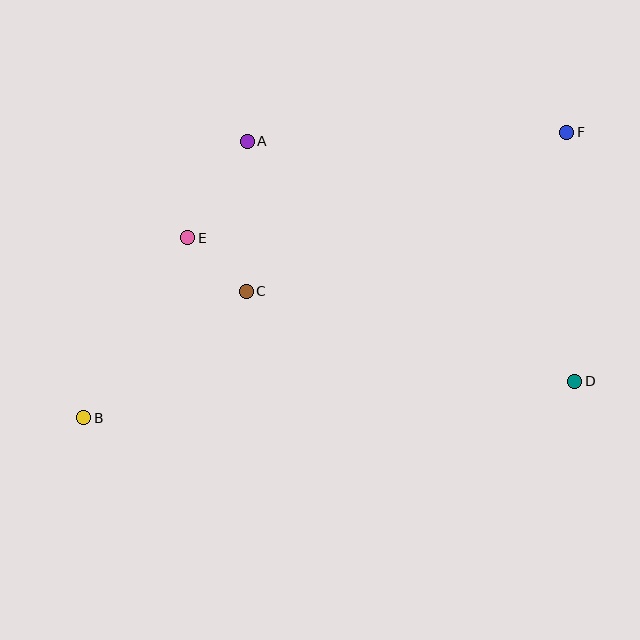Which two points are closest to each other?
Points C and E are closest to each other.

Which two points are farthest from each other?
Points B and F are farthest from each other.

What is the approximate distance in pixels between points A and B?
The distance between A and B is approximately 321 pixels.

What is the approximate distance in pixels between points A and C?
The distance between A and C is approximately 150 pixels.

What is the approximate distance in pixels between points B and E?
The distance between B and E is approximately 208 pixels.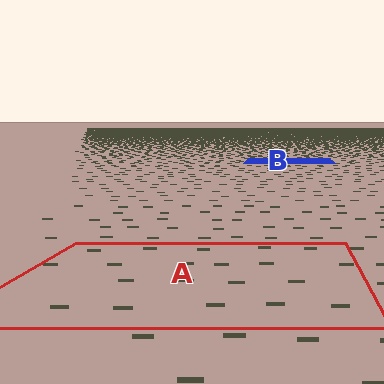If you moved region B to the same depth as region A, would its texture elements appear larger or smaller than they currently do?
They would appear larger. At a closer depth, the same texture elements are projected at a bigger on-screen size.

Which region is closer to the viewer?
Region A is closer. The texture elements there are larger and more spread out.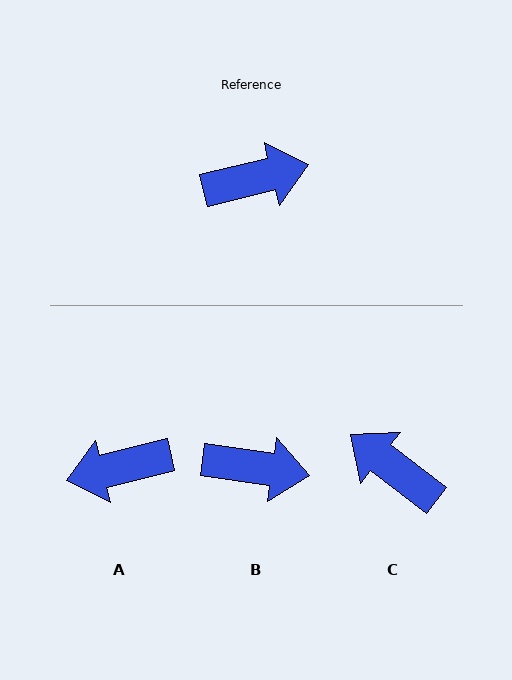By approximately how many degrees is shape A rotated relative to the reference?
Approximately 180 degrees clockwise.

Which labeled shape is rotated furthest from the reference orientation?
A, about 180 degrees away.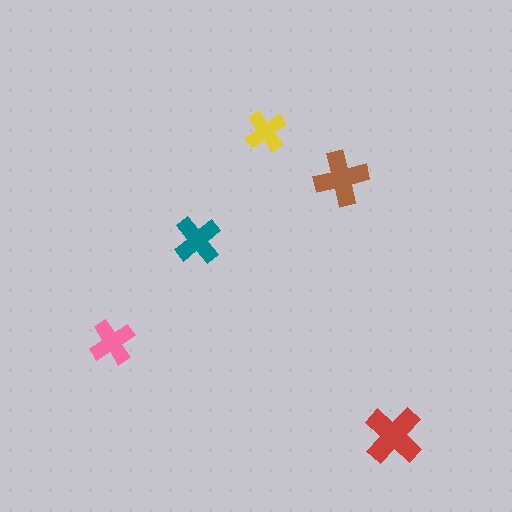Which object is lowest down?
The red cross is bottommost.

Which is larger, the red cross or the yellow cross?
The red one.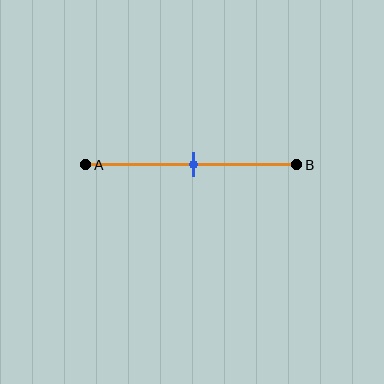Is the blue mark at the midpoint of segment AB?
Yes, the mark is approximately at the midpoint.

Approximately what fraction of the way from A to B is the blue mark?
The blue mark is approximately 50% of the way from A to B.